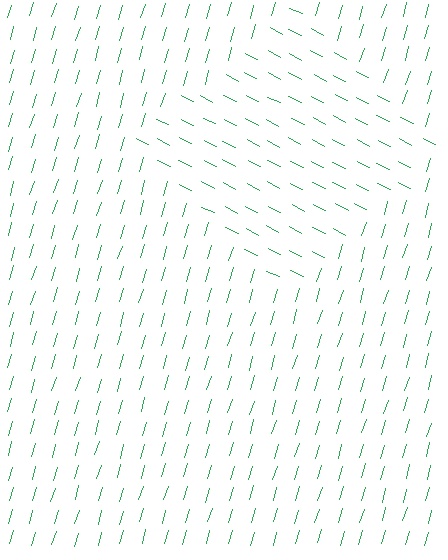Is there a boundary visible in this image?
Yes, there is a texture boundary formed by a change in line orientation.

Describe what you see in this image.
The image is filled with small green line segments. A diamond region in the image has lines oriented differently from the surrounding lines, creating a visible texture boundary.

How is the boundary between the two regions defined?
The boundary is defined purely by a change in line orientation (approximately 80 degrees difference). All lines are the same color and thickness.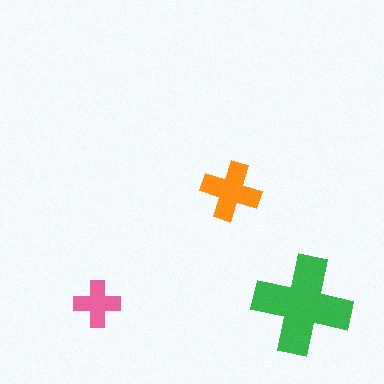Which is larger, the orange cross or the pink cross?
The orange one.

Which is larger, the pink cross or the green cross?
The green one.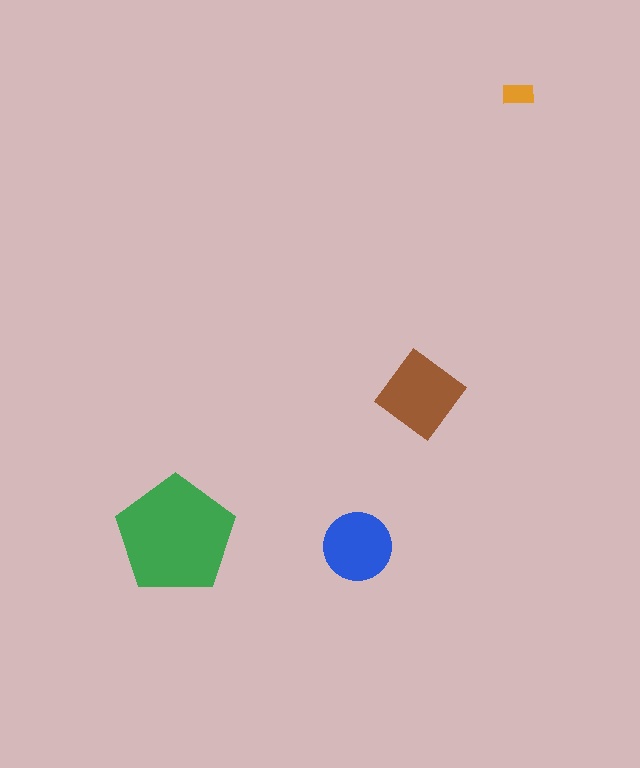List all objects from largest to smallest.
The green pentagon, the brown diamond, the blue circle, the orange rectangle.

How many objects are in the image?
There are 4 objects in the image.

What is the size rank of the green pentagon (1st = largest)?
1st.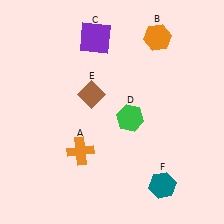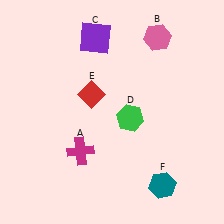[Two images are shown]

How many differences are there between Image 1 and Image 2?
There are 3 differences between the two images.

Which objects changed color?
A changed from orange to magenta. B changed from orange to pink. E changed from brown to red.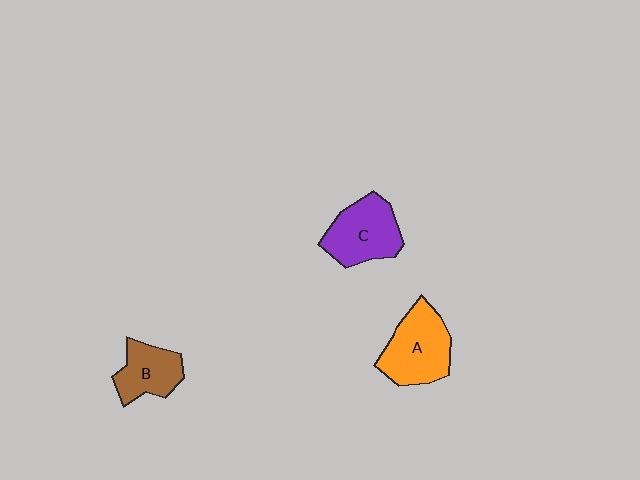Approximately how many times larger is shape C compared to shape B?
Approximately 1.3 times.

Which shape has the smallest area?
Shape B (brown).